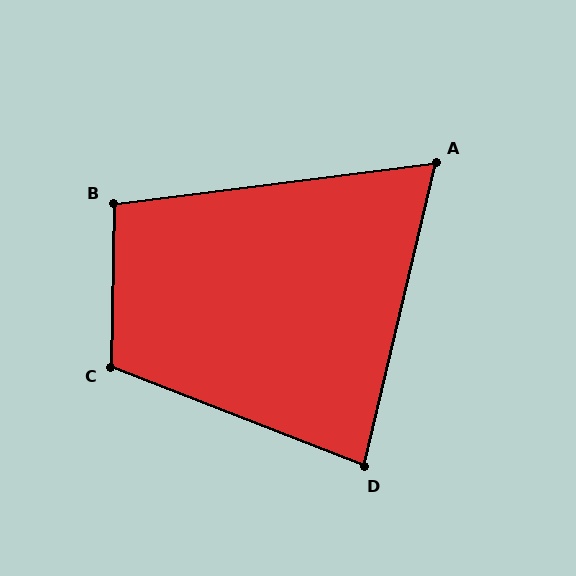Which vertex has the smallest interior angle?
A, at approximately 69 degrees.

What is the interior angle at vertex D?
Approximately 82 degrees (acute).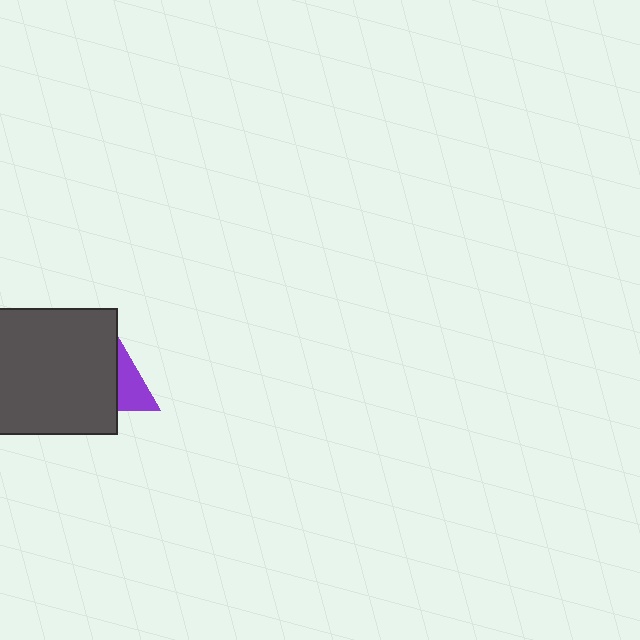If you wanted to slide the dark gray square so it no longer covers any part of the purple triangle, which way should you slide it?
Slide it left — that is the most direct way to separate the two shapes.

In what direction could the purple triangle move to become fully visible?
The purple triangle could move right. That would shift it out from behind the dark gray square entirely.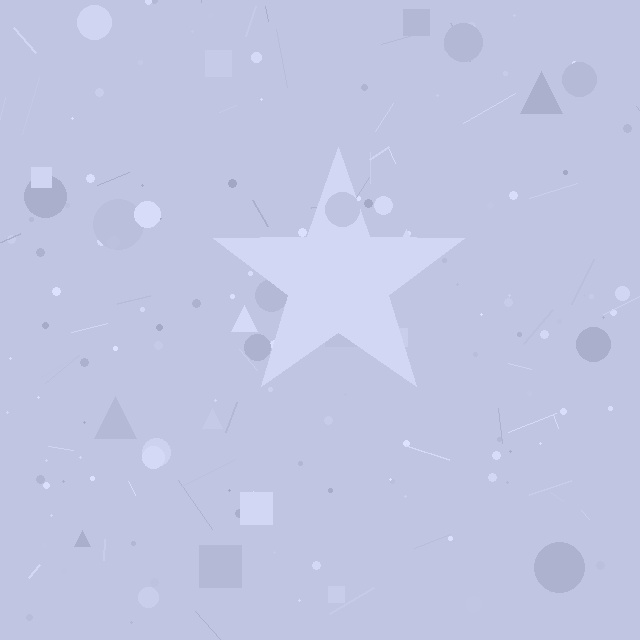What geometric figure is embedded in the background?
A star is embedded in the background.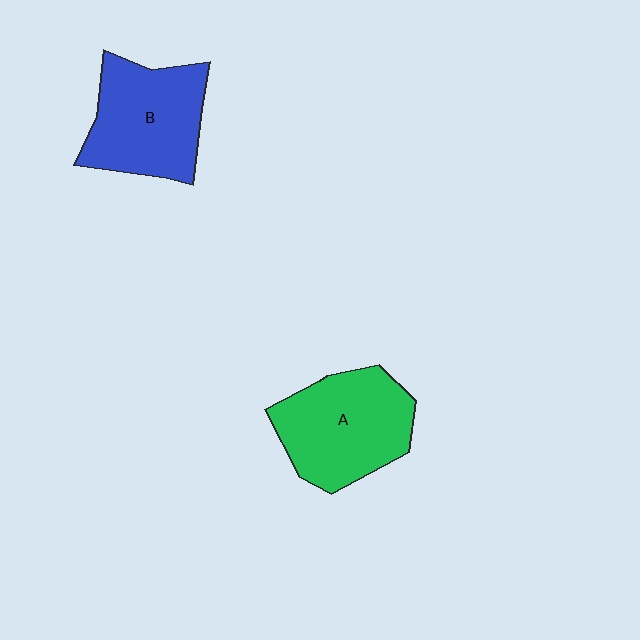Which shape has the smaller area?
Shape B (blue).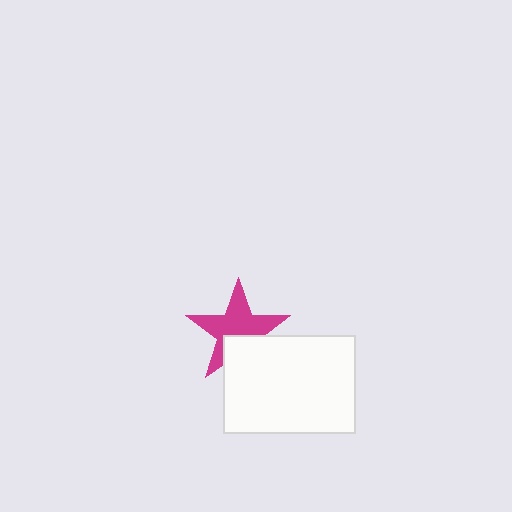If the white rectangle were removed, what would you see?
You would see the complete magenta star.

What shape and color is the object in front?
The object in front is a white rectangle.